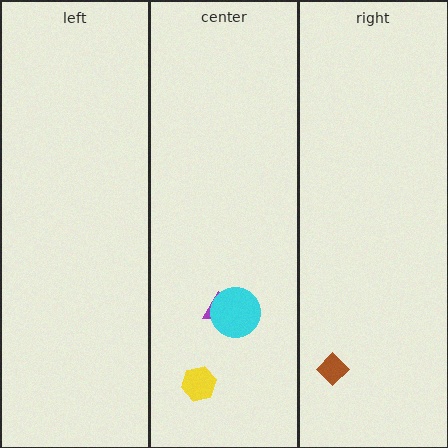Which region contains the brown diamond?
The right region.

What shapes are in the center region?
The yellow hexagon, the purple triangle, the cyan circle.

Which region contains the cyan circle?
The center region.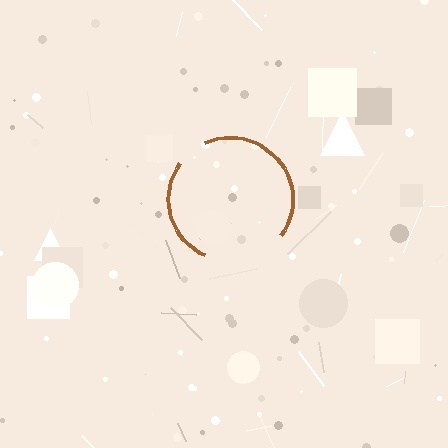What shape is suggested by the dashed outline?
The dashed outline suggests a circle.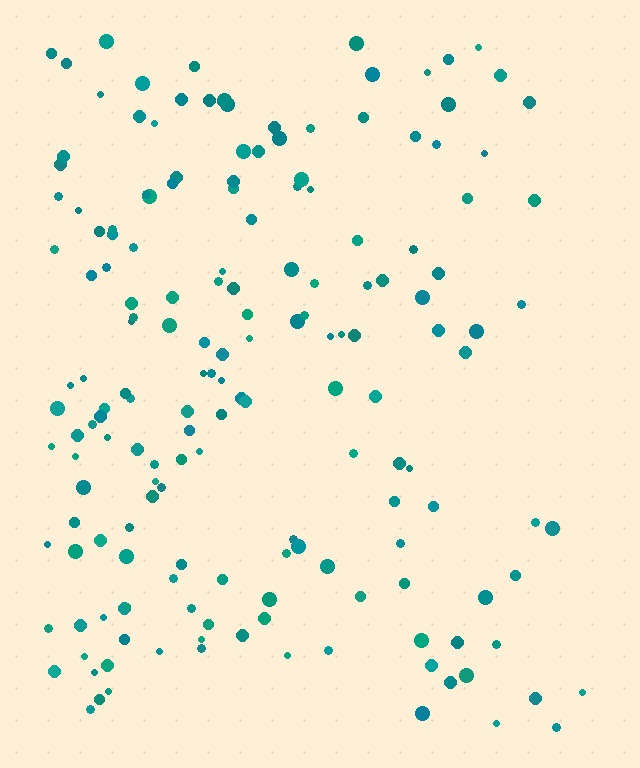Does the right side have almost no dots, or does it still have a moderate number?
Still a moderate number, just noticeably fewer than the left.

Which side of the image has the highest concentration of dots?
The left.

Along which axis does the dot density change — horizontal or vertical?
Horizontal.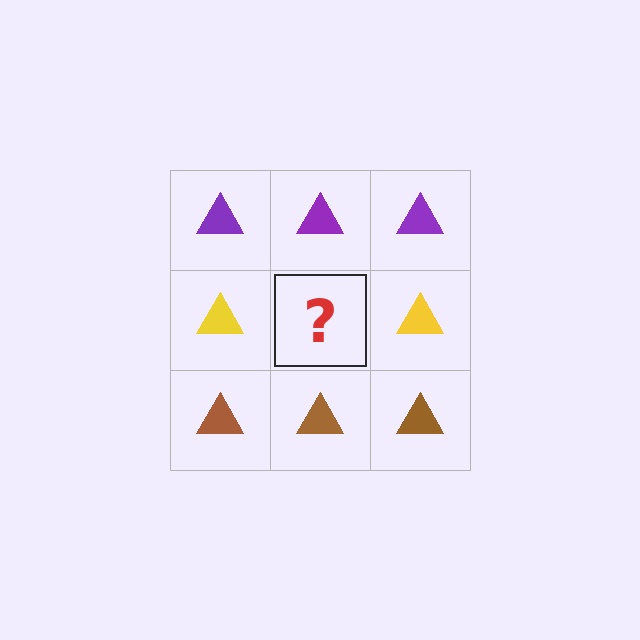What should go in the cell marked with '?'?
The missing cell should contain a yellow triangle.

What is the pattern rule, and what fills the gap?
The rule is that each row has a consistent color. The gap should be filled with a yellow triangle.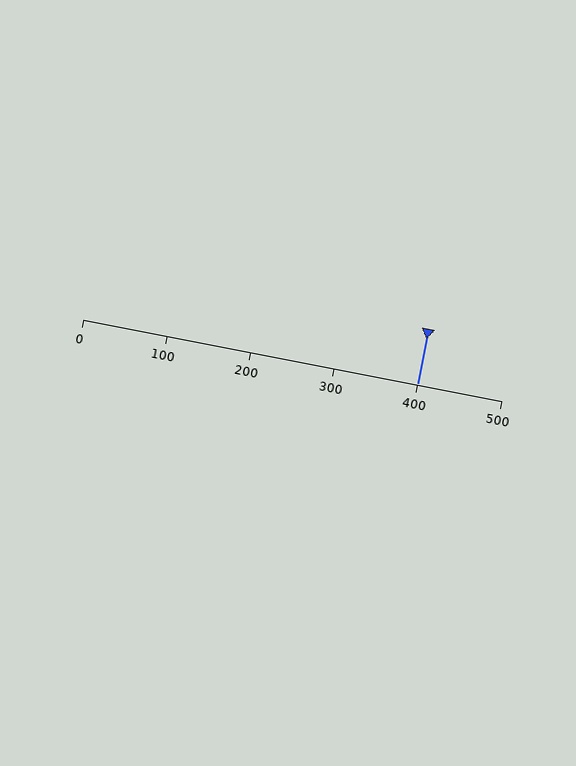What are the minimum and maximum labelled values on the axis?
The axis runs from 0 to 500.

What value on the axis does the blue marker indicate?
The marker indicates approximately 400.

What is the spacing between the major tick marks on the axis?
The major ticks are spaced 100 apart.